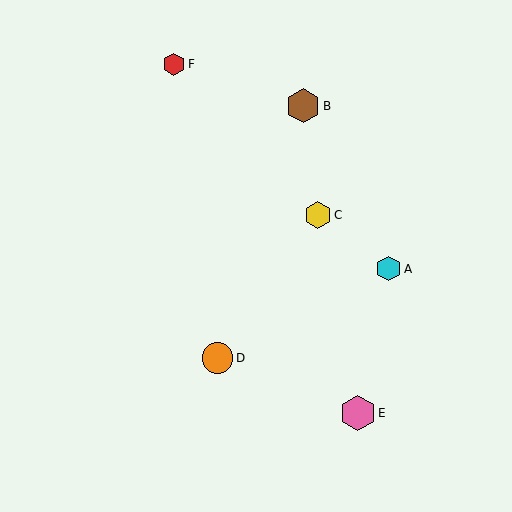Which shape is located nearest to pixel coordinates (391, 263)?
The cyan hexagon (labeled A) at (388, 269) is nearest to that location.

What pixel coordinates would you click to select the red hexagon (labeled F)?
Click at (174, 64) to select the red hexagon F.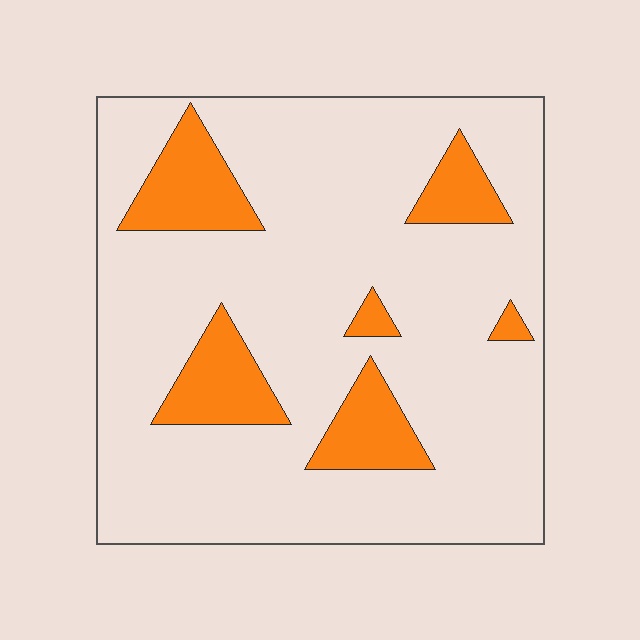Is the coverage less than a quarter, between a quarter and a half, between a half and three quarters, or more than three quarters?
Less than a quarter.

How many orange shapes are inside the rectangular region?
6.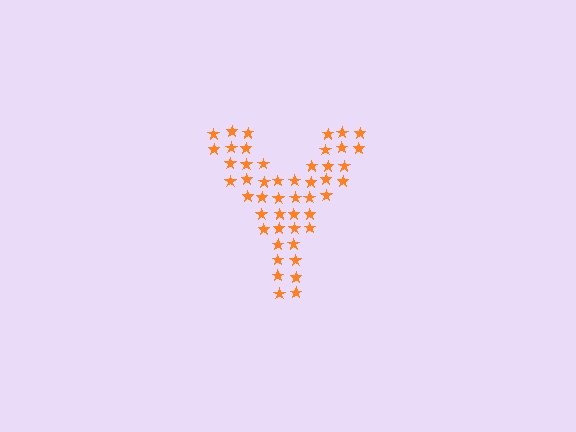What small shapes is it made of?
It is made of small stars.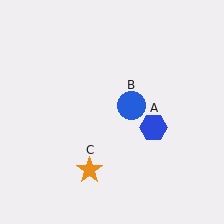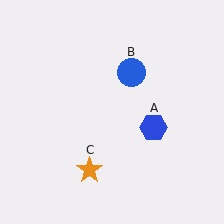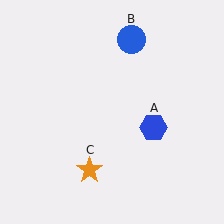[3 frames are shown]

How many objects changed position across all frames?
1 object changed position: blue circle (object B).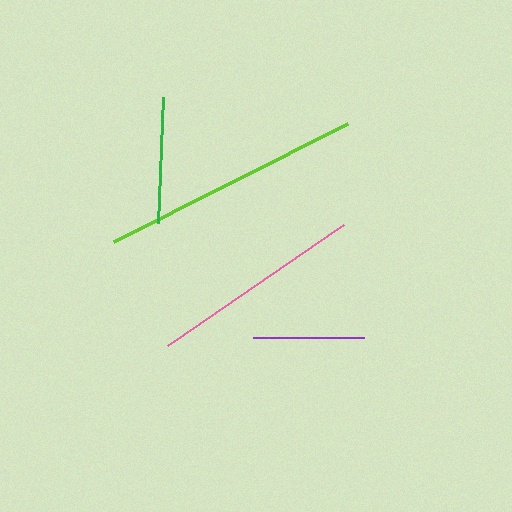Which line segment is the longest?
The lime line is the longest at approximately 262 pixels.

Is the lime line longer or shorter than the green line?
The lime line is longer than the green line.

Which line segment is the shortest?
The purple line is the shortest at approximately 111 pixels.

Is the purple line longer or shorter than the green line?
The green line is longer than the purple line.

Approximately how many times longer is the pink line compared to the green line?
The pink line is approximately 1.7 times the length of the green line.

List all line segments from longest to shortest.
From longest to shortest: lime, pink, green, purple.